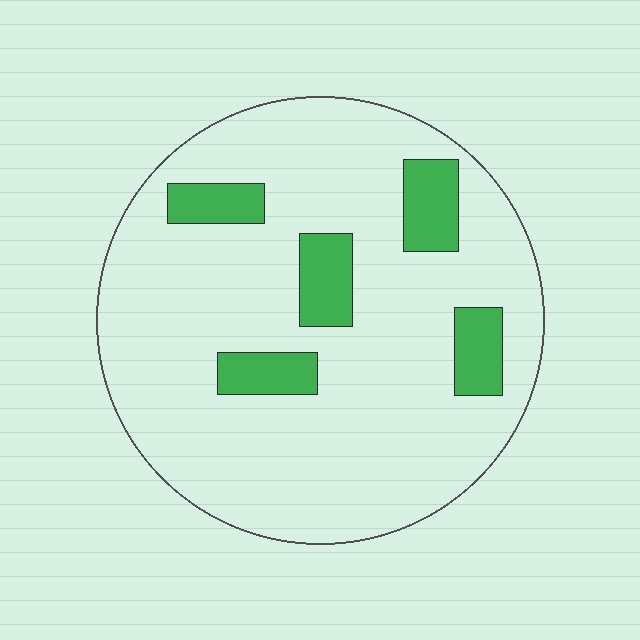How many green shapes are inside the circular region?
5.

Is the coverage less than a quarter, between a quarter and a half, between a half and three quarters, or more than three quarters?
Less than a quarter.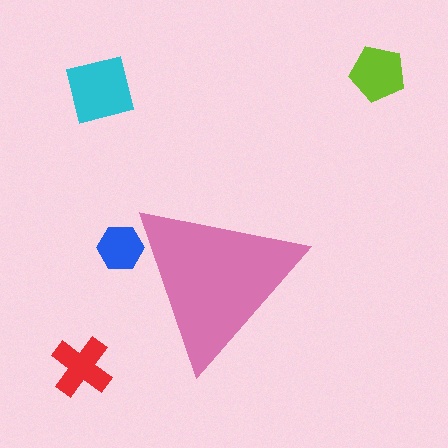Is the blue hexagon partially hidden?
Yes, the blue hexagon is partially hidden behind the pink triangle.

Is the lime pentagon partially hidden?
No, the lime pentagon is fully visible.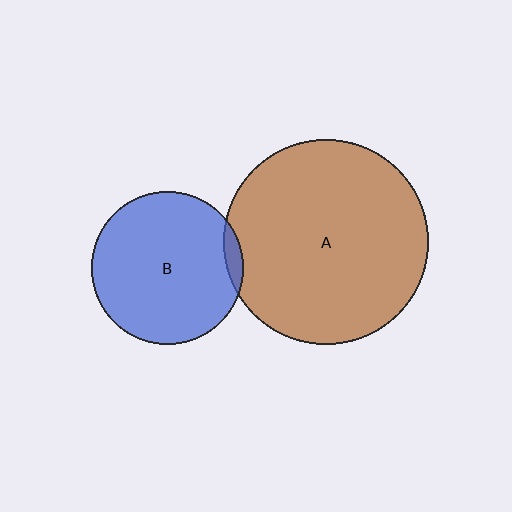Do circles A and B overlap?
Yes.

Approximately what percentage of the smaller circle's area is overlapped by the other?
Approximately 5%.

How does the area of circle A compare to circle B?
Approximately 1.8 times.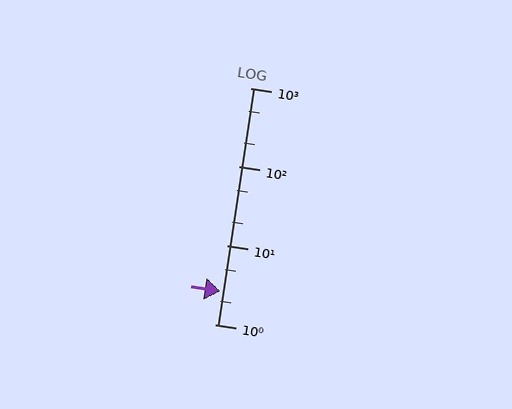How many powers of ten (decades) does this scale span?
The scale spans 3 decades, from 1 to 1000.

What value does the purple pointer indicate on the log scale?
The pointer indicates approximately 2.6.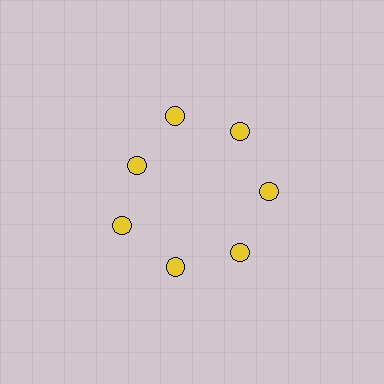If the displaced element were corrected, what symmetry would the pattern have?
It would have 7-fold rotational symmetry — the pattern would map onto itself every 51 degrees.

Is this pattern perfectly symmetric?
No. The 7 yellow circles are arranged in a ring, but one element near the 10 o'clock position is pulled inward toward the center, breaking the 7-fold rotational symmetry.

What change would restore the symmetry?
The symmetry would be restored by moving it outward, back onto the ring so that all 7 circles sit at equal angles and equal distance from the center.